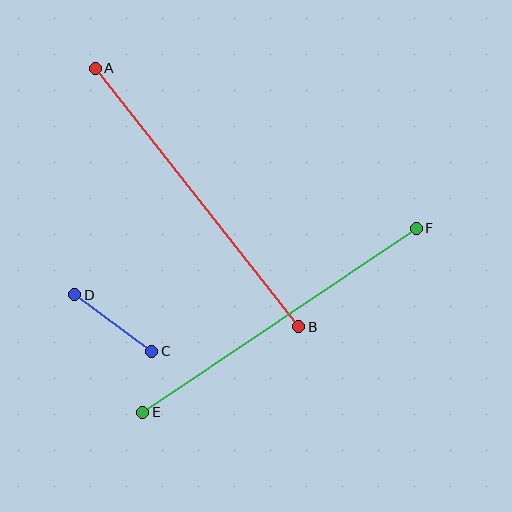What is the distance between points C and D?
The distance is approximately 95 pixels.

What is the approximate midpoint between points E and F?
The midpoint is at approximately (280, 320) pixels.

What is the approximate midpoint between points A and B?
The midpoint is at approximately (197, 197) pixels.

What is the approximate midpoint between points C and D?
The midpoint is at approximately (113, 323) pixels.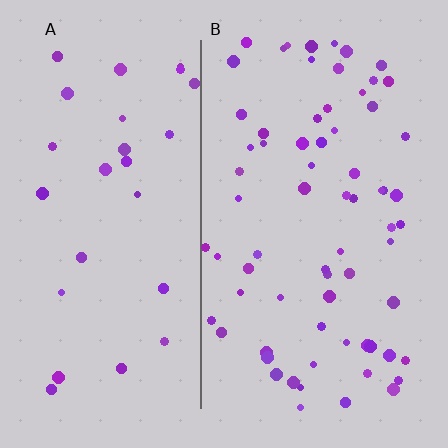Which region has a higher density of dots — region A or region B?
B (the right).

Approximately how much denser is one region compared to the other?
Approximately 2.5× — region B over region A.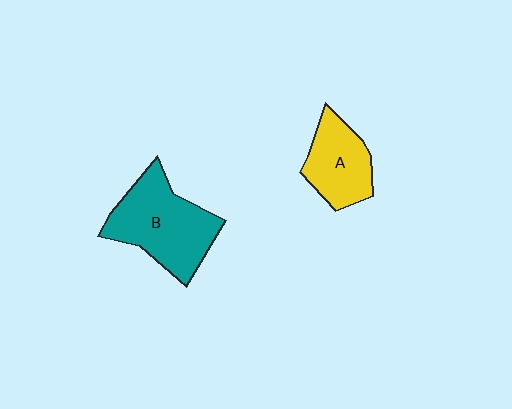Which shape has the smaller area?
Shape A (yellow).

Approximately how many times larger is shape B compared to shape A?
Approximately 1.5 times.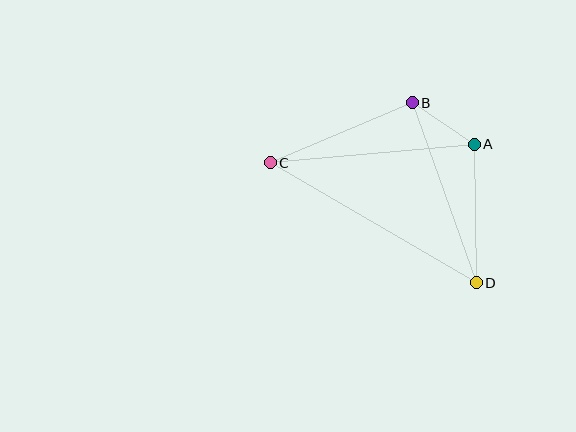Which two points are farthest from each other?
Points C and D are farthest from each other.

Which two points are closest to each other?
Points A and B are closest to each other.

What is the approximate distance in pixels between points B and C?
The distance between B and C is approximately 154 pixels.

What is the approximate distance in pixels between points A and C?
The distance between A and C is approximately 205 pixels.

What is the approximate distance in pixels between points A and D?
The distance between A and D is approximately 138 pixels.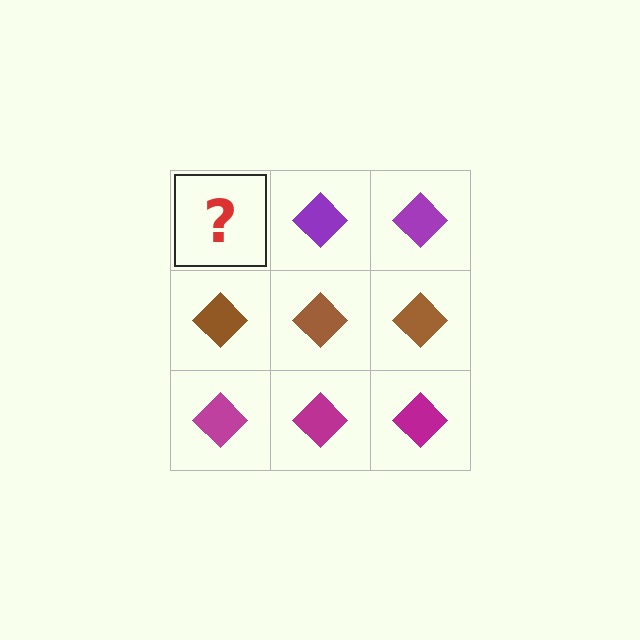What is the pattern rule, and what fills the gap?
The rule is that each row has a consistent color. The gap should be filled with a purple diamond.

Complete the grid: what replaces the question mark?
The question mark should be replaced with a purple diamond.